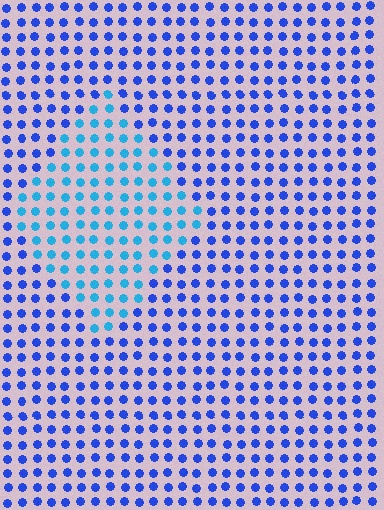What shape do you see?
I see a diamond.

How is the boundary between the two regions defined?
The boundary is defined purely by a slight shift in hue (about 33 degrees). Spacing, size, and orientation are identical on both sides.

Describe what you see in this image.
The image is filled with small blue elements in a uniform arrangement. A diamond-shaped region is visible where the elements are tinted to a slightly different hue, forming a subtle color boundary.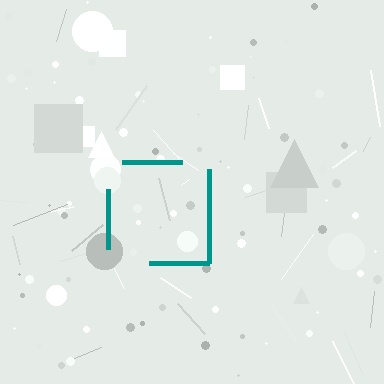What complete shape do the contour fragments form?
The contour fragments form a square.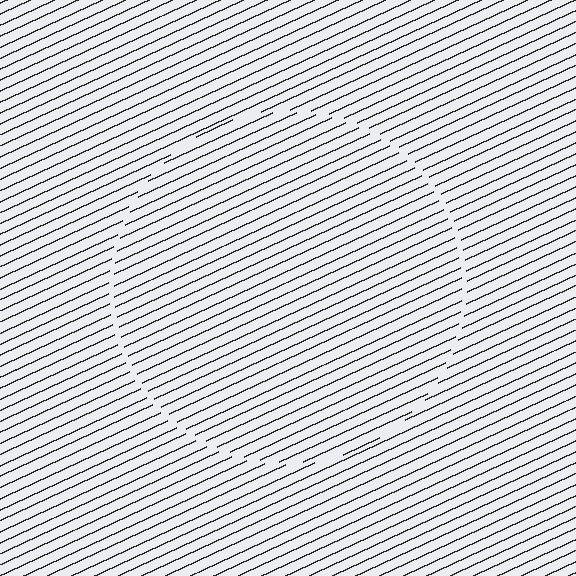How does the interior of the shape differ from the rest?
The interior of the shape contains the same grating, shifted by half a period — the contour is defined by the phase discontinuity where line-ends from the inner and outer gratings abut.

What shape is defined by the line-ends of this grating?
An illusory circle. The interior of the shape contains the same grating, shifted by half a period — the contour is defined by the phase discontinuity where line-ends from the inner and outer gratings abut.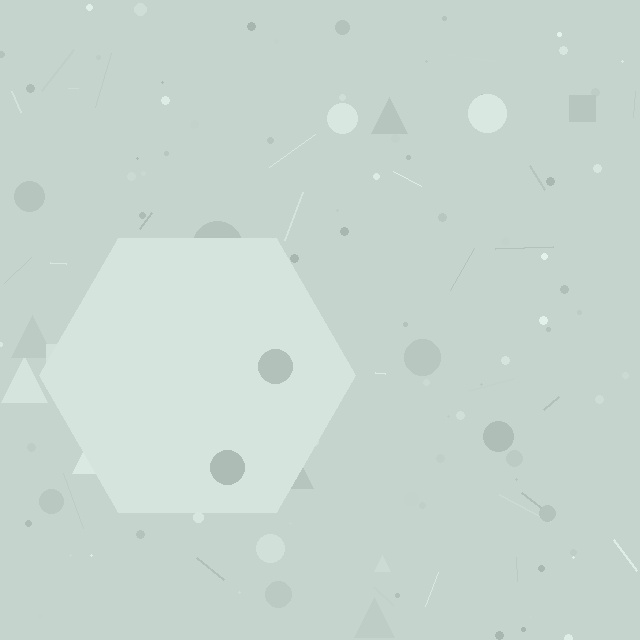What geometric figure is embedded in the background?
A hexagon is embedded in the background.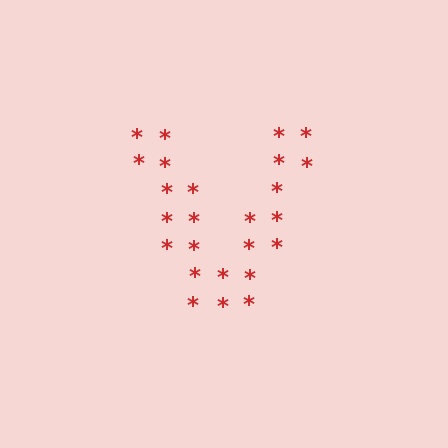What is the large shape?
The large shape is the letter V.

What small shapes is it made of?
It is made of small asterisks.